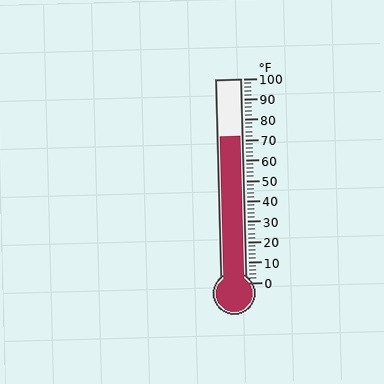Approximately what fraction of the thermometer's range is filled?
The thermometer is filled to approximately 70% of its range.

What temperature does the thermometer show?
The thermometer shows approximately 72°F.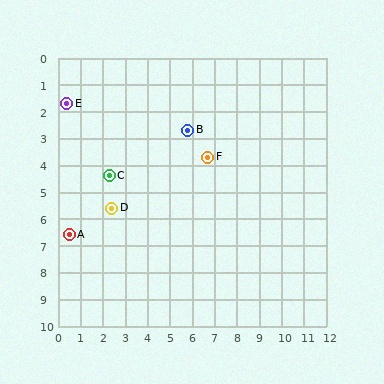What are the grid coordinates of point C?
Point C is at approximately (2.3, 4.4).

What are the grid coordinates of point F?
Point F is at approximately (6.7, 3.7).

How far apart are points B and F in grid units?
Points B and F are about 1.3 grid units apart.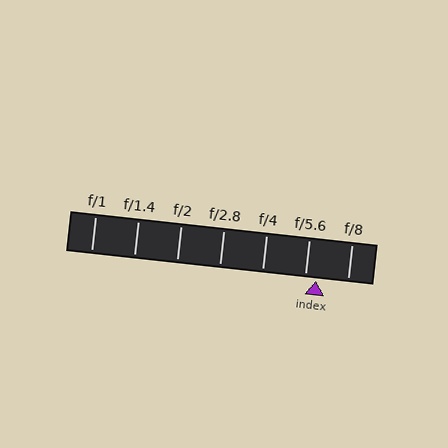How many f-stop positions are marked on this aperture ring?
There are 7 f-stop positions marked.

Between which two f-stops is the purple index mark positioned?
The index mark is between f/5.6 and f/8.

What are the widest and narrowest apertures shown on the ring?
The widest aperture shown is f/1 and the narrowest is f/8.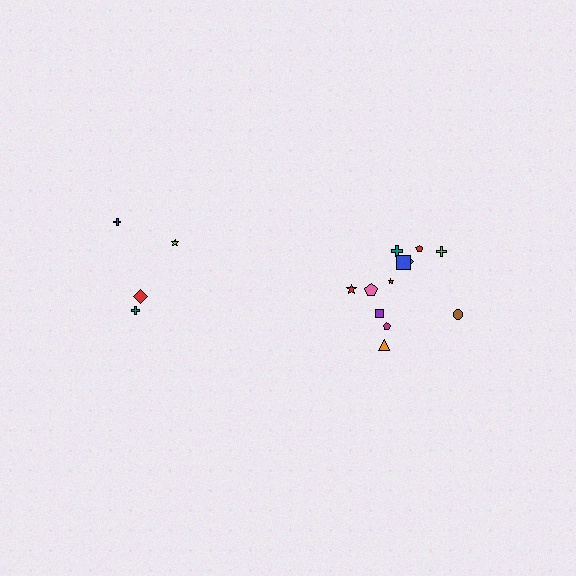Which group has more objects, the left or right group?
The right group.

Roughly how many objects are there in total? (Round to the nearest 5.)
Roughly 15 objects in total.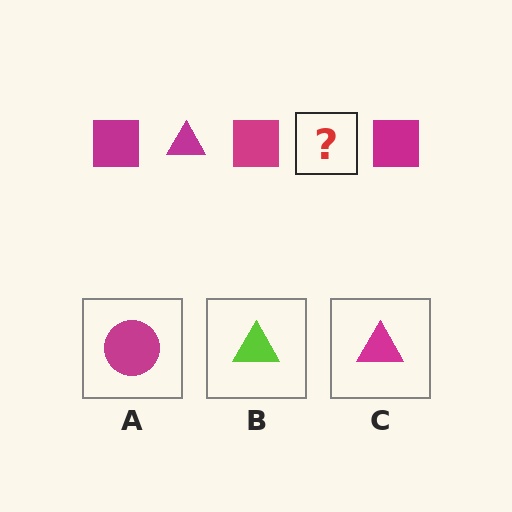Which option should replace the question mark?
Option C.